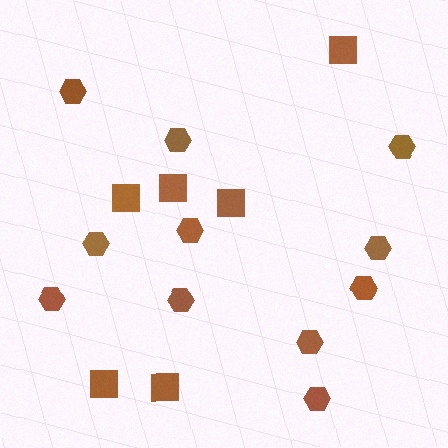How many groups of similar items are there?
There are 2 groups: one group of hexagons (11) and one group of squares (6).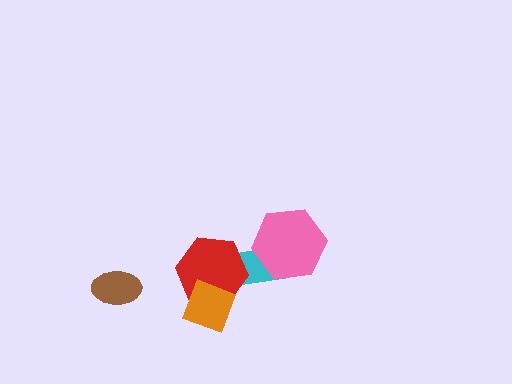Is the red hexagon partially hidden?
Yes, it is partially covered by another shape.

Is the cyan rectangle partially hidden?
Yes, it is partially covered by another shape.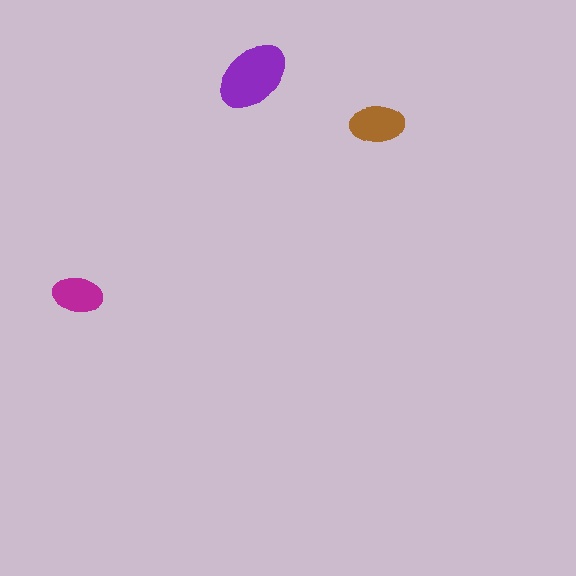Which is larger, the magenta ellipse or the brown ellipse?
The brown one.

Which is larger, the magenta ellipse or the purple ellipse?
The purple one.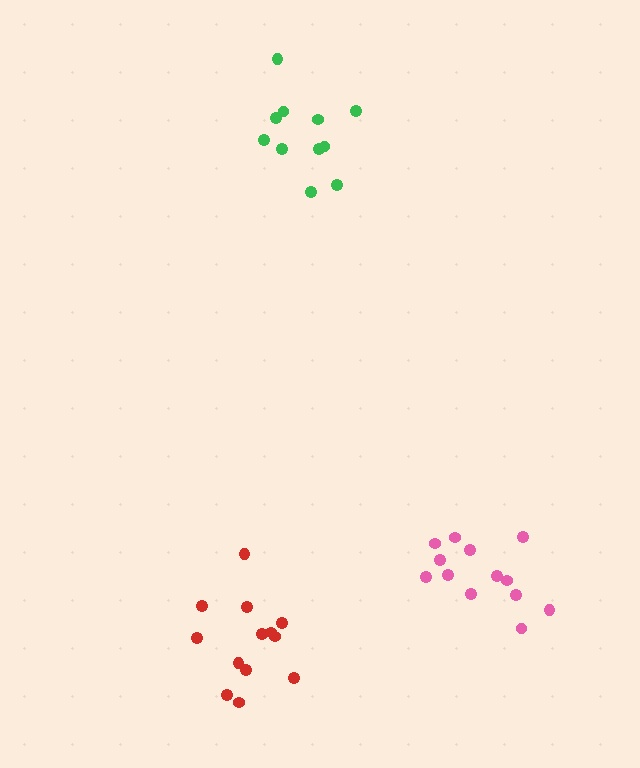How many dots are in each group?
Group 1: 11 dots, Group 2: 13 dots, Group 3: 13 dots (37 total).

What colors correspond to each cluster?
The clusters are colored: green, red, pink.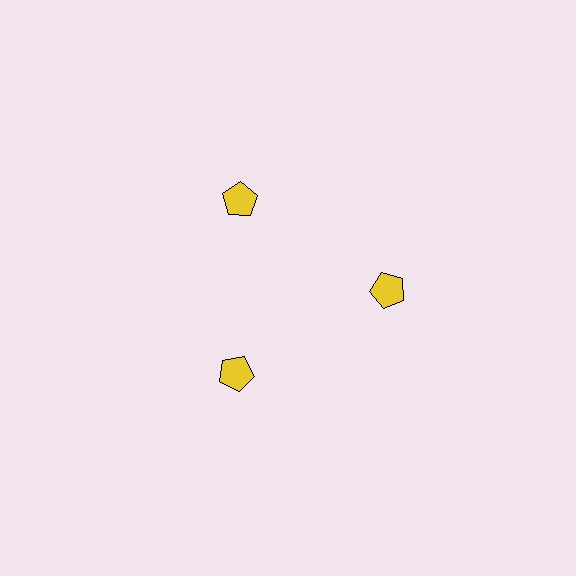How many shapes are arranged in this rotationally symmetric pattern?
There are 3 shapes, arranged in 3 groups of 1.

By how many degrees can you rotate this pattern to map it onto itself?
The pattern maps onto itself every 120 degrees of rotation.